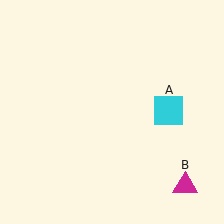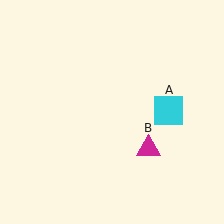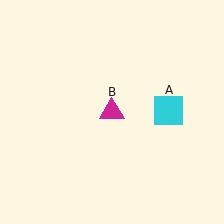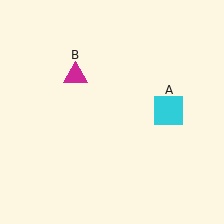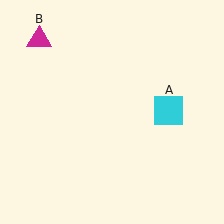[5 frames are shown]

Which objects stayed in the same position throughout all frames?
Cyan square (object A) remained stationary.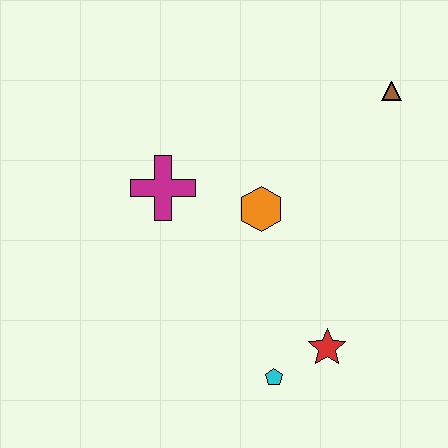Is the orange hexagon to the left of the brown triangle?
Yes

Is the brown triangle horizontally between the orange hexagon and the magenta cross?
No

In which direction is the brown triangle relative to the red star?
The brown triangle is above the red star.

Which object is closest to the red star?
The cyan pentagon is closest to the red star.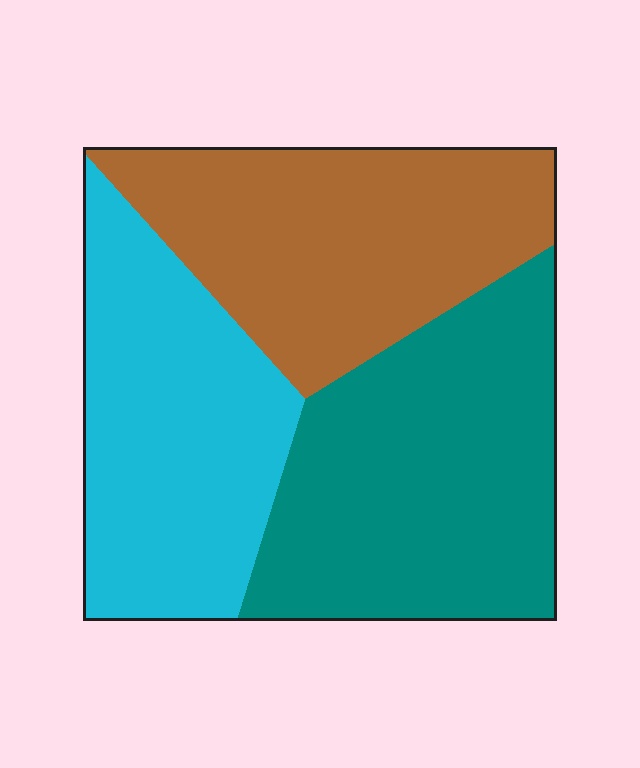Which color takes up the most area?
Teal, at roughly 35%.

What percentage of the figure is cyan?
Cyan takes up about one third (1/3) of the figure.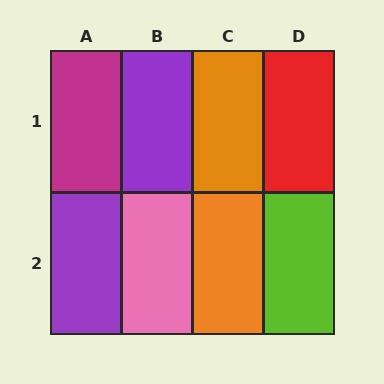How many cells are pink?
1 cell is pink.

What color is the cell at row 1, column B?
Purple.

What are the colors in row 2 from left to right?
Purple, pink, orange, lime.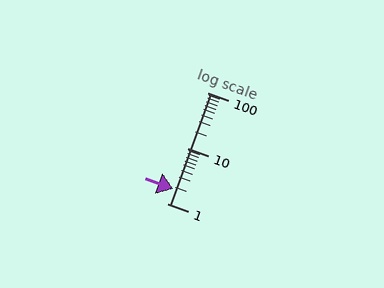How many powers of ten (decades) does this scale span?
The scale spans 2 decades, from 1 to 100.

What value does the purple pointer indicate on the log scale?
The pointer indicates approximately 1.8.